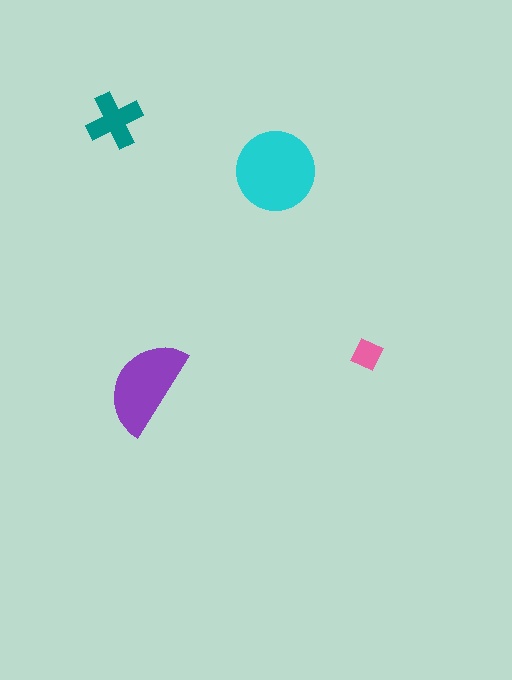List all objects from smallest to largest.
The pink diamond, the teal cross, the purple semicircle, the cyan circle.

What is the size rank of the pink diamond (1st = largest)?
4th.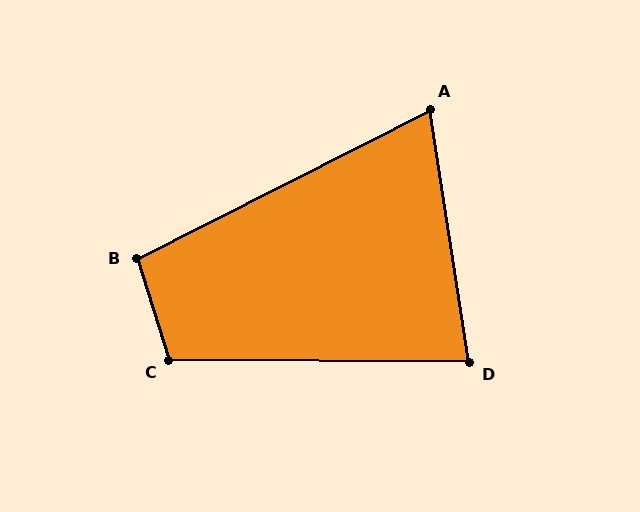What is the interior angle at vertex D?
Approximately 81 degrees (acute).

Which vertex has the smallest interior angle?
A, at approximately 72 degrees.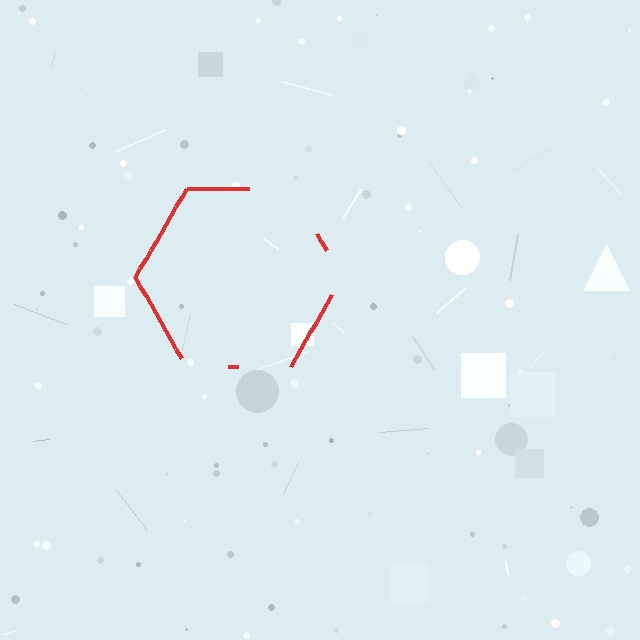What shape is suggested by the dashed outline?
The dashed outline suggests a hexagon.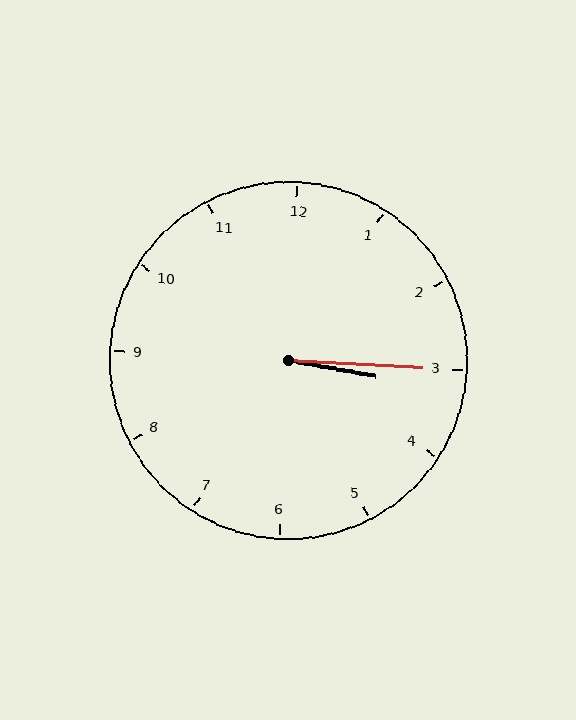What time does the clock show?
3:15.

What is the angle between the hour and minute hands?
Approximately 8 degrees.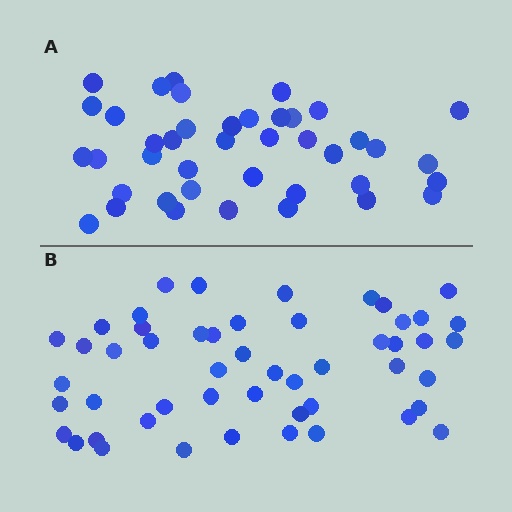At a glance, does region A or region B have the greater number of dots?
Region B (the bottom region) has more dots.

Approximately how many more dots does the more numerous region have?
Region B has roughly 10 or so more dots than region A.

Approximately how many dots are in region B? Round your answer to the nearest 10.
About 50 dots. (The exact count is 51, which rounds to 50.)